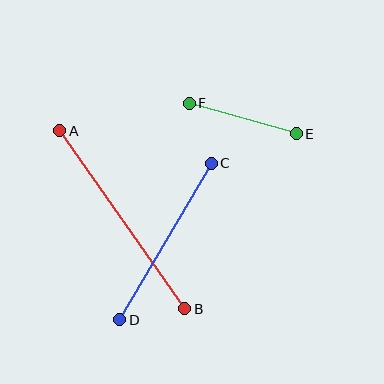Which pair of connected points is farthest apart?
Points A and B are farthest apart.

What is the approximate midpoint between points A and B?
The midpoint is at approximately (122, 220) pixels.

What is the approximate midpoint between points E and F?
The midpoint is at approximately (243, 118) pixels.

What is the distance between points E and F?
The distance is approximately 111 pixels.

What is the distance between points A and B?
The distance is approximately 217 pixels.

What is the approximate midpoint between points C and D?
The midpoint is at approximately (165, 241) pixels.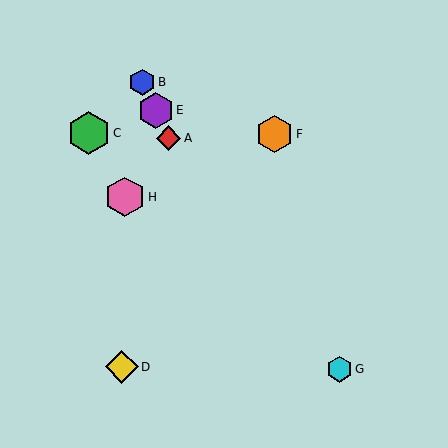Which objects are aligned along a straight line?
Objects A, B, E are aligned along a straight line.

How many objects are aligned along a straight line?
3 objects (A, B, E) are aligned along a straight line.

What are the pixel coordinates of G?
Object G is at (339, 369).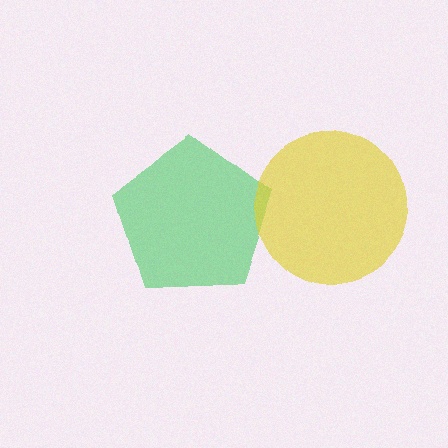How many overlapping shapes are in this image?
There are 2 overlapping shapes in the image.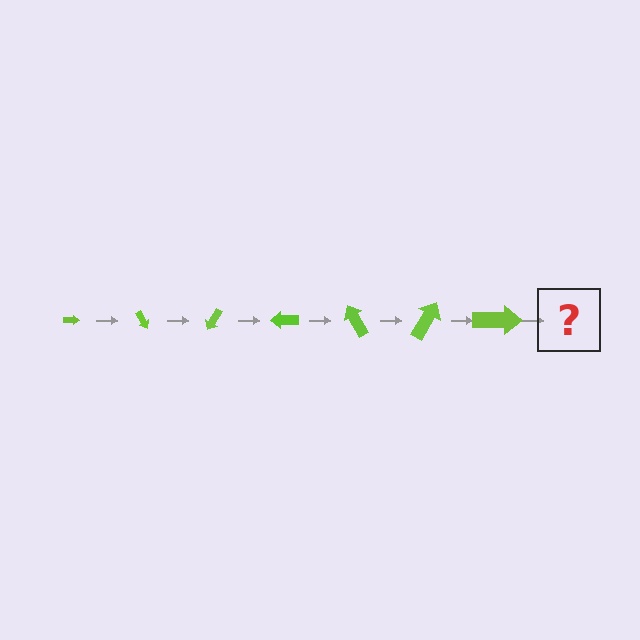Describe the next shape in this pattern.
It should be an arrow, larger than the previous one and rotated 420 degrees from the start.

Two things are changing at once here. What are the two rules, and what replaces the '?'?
The two rules are that the arrow grows larger each step and it rotates 60 degrees each step. The '?' should be an arrow, larger than the previous one and rotated 420 degrees from the start.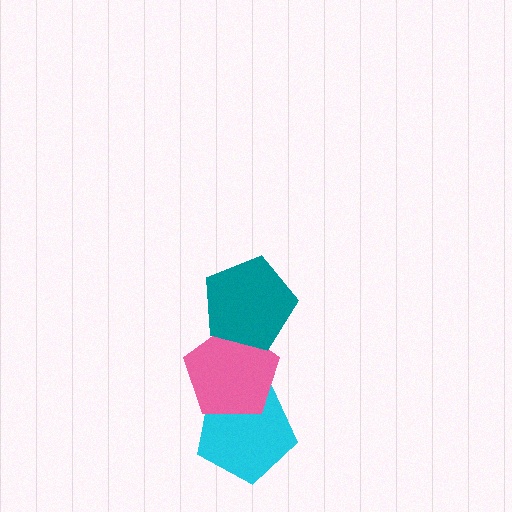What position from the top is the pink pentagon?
The pink pentagon is 2nd from the top.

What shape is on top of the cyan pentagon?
The pink pentagon is on top of the cyan pentagon.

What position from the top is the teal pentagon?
The teal pentagon is 1st from the top.